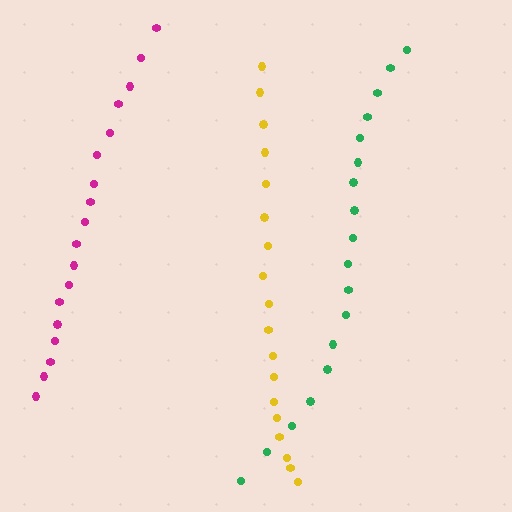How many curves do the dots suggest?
There are 3 distinct paths.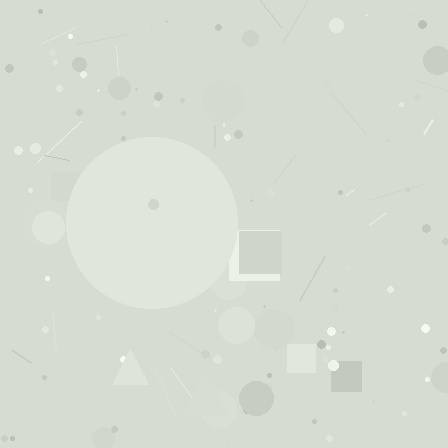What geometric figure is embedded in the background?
A circle is embedded in the background.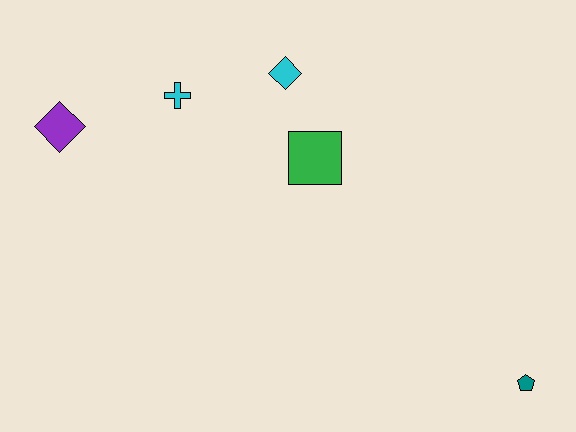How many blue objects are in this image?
There are no blue objects.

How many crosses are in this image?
There is 1 cross.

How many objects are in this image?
There are 5 objects.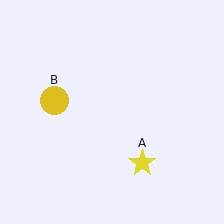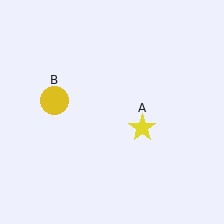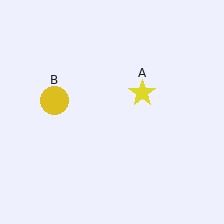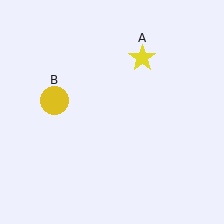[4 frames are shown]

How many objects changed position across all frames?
1 object changed position: yellow star (object A).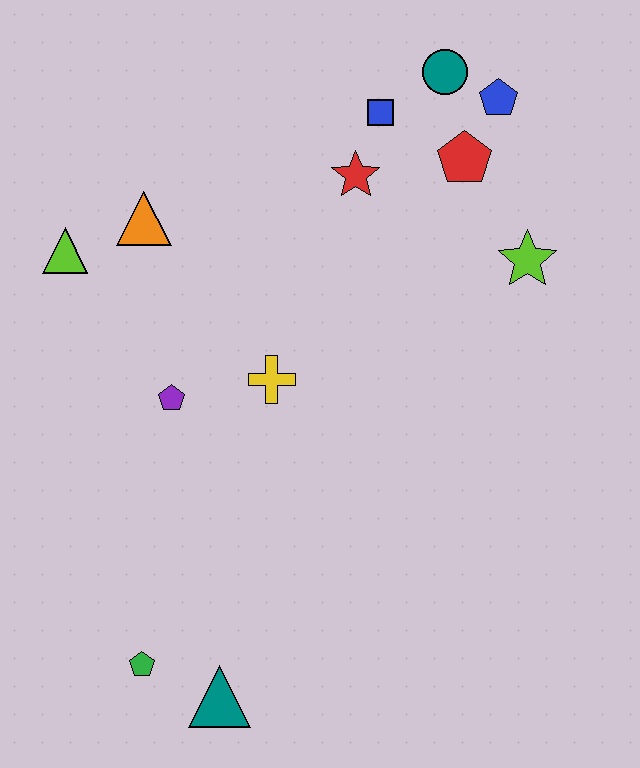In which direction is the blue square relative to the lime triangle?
The blue square is to the right of the lime triangle.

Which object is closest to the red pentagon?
The blue pentagon is closest to the red pentagon.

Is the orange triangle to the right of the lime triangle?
Yes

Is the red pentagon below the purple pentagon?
No